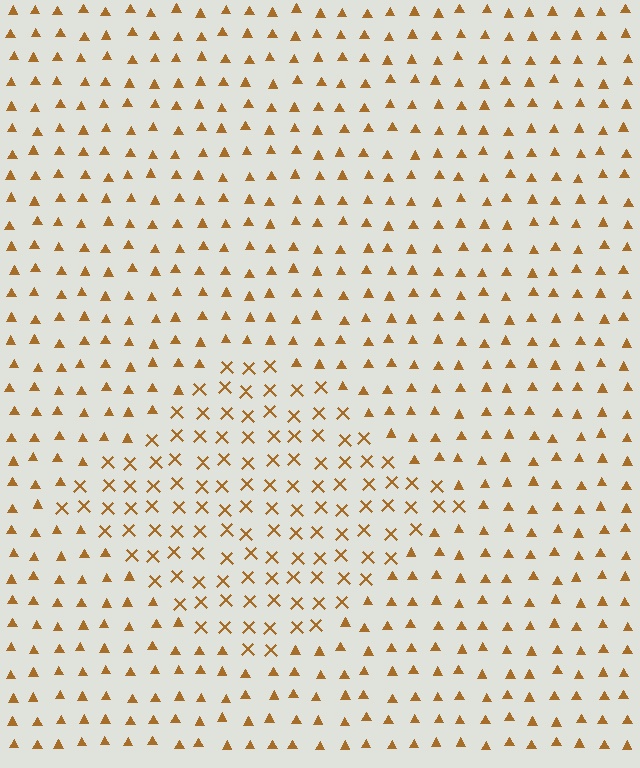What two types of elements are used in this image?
The image uses X marks inside the diamond region and triangles outside it.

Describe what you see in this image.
The image is filled with small brown elements arranged in a uniform grid. A diamond-shaped region contains X marks, while the surrounding area contains triangles. The boundary is defined purely by the change in element shape.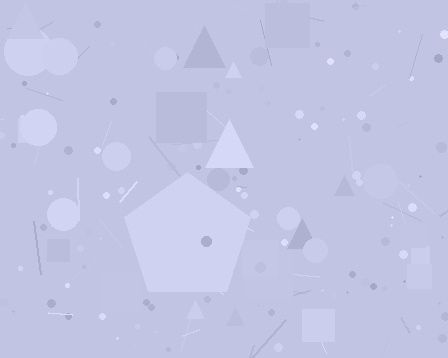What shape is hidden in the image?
A pentagon is hidden in the image.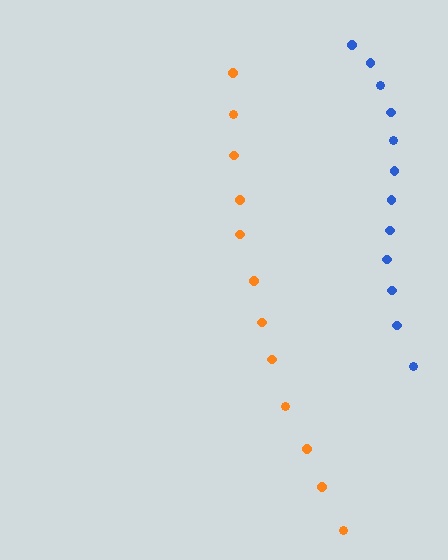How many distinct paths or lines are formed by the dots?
There are 2 distinct paths.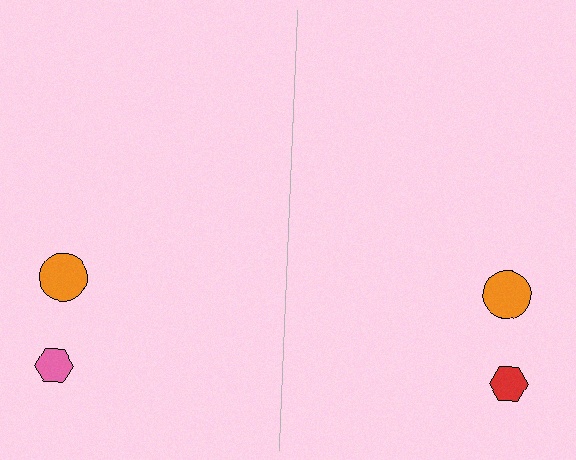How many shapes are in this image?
There are 4 shapes in this image.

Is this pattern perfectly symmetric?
No, the pattern is not perfectly symmetric. The red hexagon on the right side breaks the symmetry — its mirror counterpart is pink.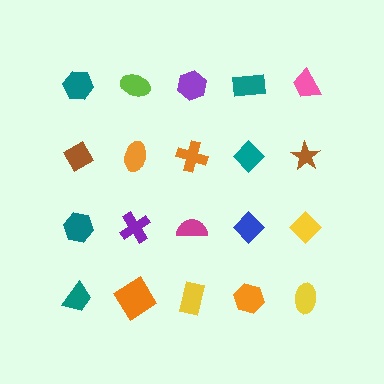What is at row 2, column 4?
A teal diamond.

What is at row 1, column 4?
A teal rectangle.